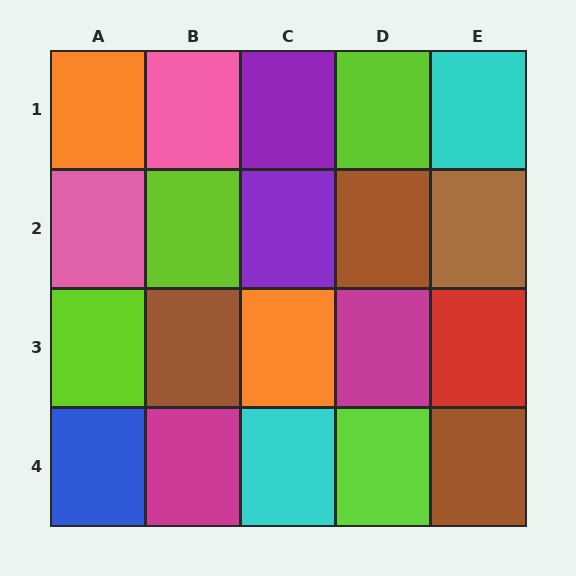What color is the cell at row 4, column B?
Magenta.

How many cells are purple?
2 cells are purple.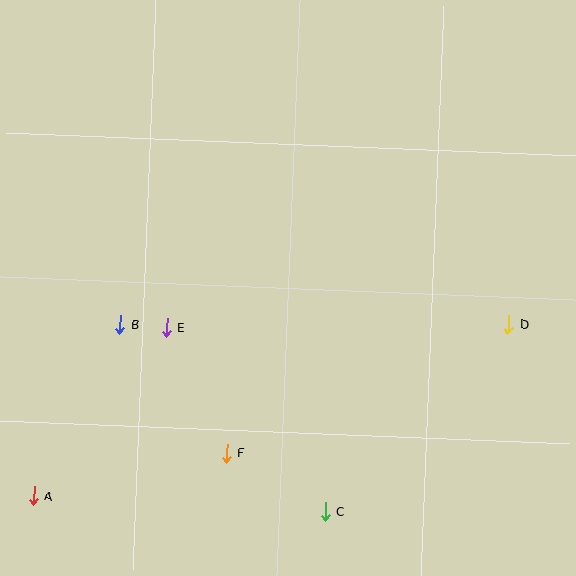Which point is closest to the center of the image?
Point E at (166, 328) is closest to the center.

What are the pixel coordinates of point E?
Point E is at (166, 328).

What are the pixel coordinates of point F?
Point F is at (227, 453).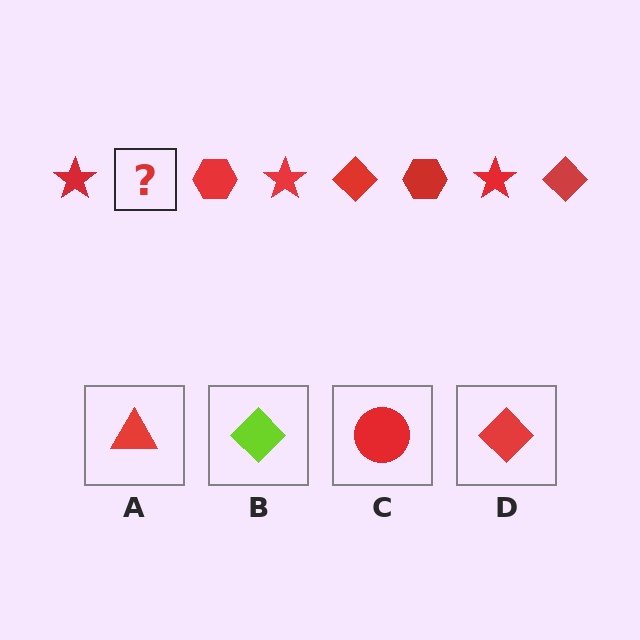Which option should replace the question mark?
Option D.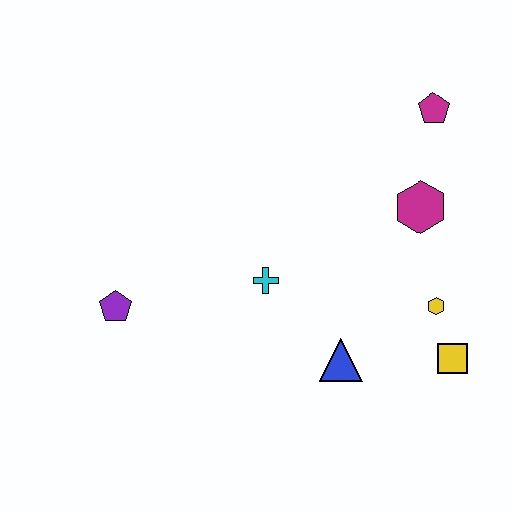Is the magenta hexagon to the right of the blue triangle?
Yes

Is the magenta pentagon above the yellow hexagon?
Yes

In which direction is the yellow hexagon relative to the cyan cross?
The yellow hexagon is to the right of the cyan cross.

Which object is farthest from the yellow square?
The purple pentagon is farthest from the yellow square.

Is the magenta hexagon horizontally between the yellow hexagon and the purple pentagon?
Yes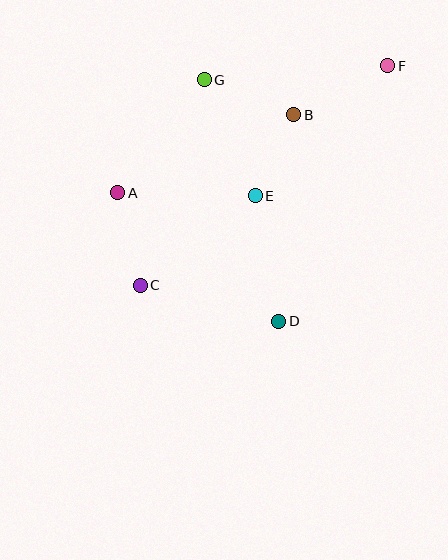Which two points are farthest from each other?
Points C and F are farthest from each other.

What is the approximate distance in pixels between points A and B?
The distance between A and B is approximately 193 pixels.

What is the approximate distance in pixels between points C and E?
The distance between C and E is approximately 146 pixels.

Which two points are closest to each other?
Points B and E are closest to each other.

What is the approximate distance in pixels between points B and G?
The distance between B and G is approximately 96 pixels.